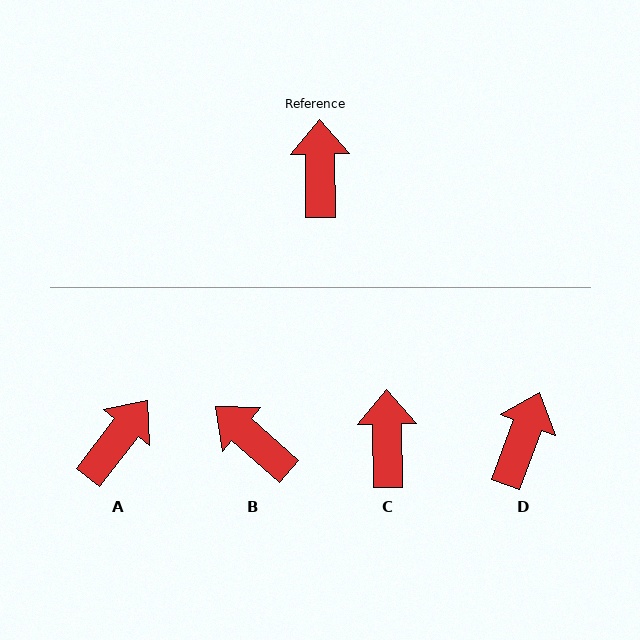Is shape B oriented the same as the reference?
No, it is off by about 48 degrees.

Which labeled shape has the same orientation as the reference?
C.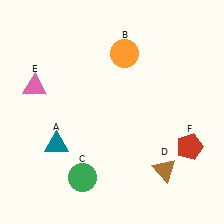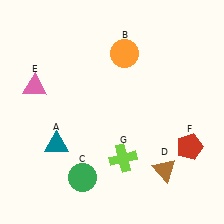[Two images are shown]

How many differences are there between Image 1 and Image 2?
There is 1 difference between the two images.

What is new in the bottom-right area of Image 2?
A lime cross (G) was added in the bottom-right area of Image 2.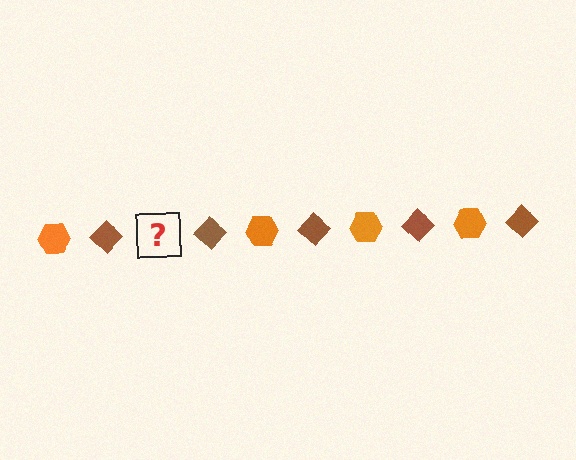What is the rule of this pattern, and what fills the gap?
The rule is that the pattern alternates between orange hexagon and brown diamond. The gap should be filled with an orange hexagon.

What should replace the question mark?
The question mark should be replaced with an orange hexagon.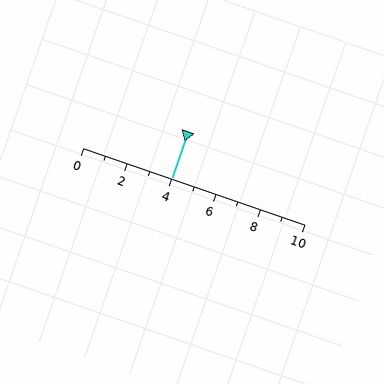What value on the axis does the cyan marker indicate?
The marker indicates approximately 4.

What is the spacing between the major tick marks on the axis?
The major ticks are spaced 2 apart.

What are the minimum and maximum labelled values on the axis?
The axis runs from 0 to 10.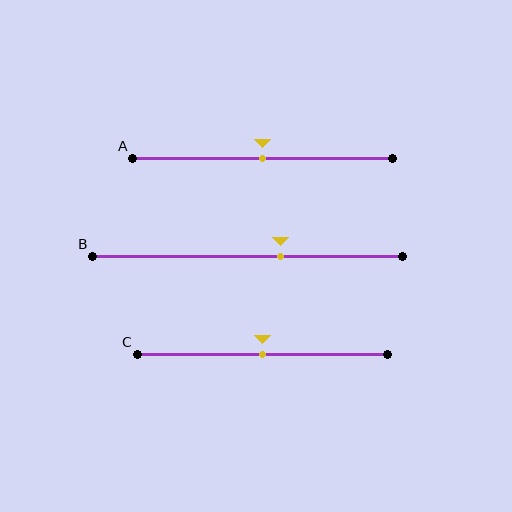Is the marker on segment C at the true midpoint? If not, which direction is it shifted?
Yes, the marker on segment C is at the true midpoint.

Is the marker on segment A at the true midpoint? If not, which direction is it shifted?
Yes, the marker on segment A is at the true midpoint.